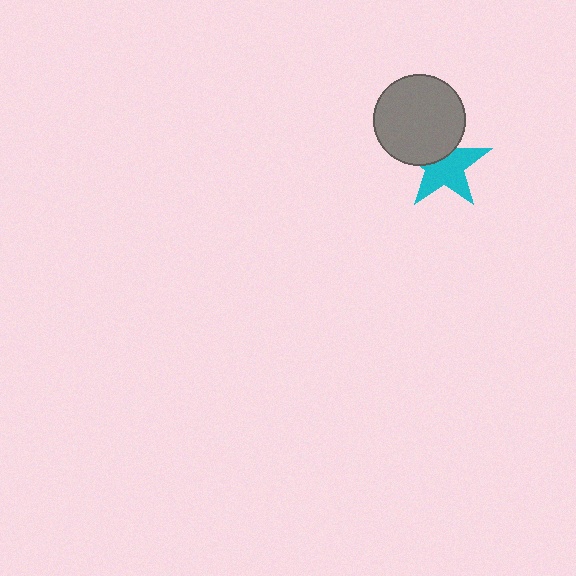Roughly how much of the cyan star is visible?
About half of it is visible (roughly 63%).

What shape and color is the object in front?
The object in front is a gray circle.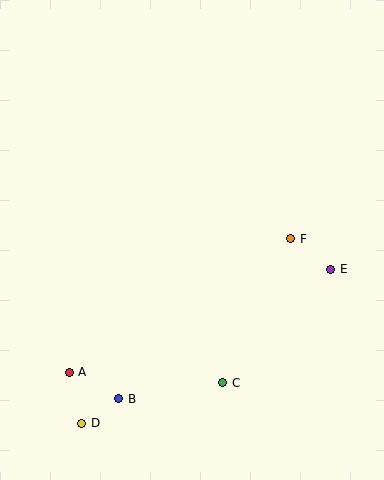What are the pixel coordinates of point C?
Point C is at (223, 383).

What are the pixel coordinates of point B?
Point B is at (119, 399).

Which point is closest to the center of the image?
Point F at (291, 239) is closest to the center.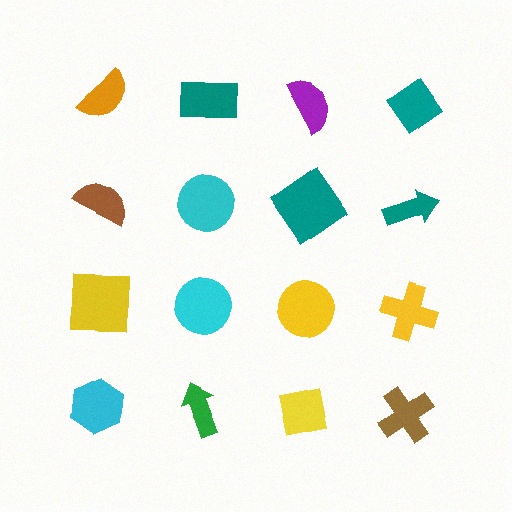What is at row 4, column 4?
A brown cross.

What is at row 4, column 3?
A yellow square.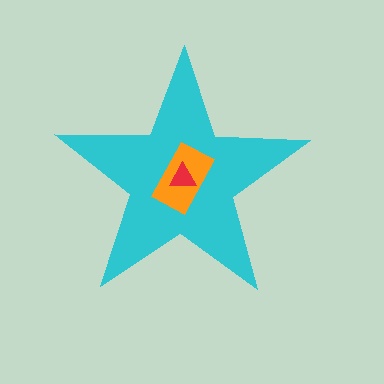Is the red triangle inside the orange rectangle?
Yes.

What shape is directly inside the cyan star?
The orange rectangle.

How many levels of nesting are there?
3.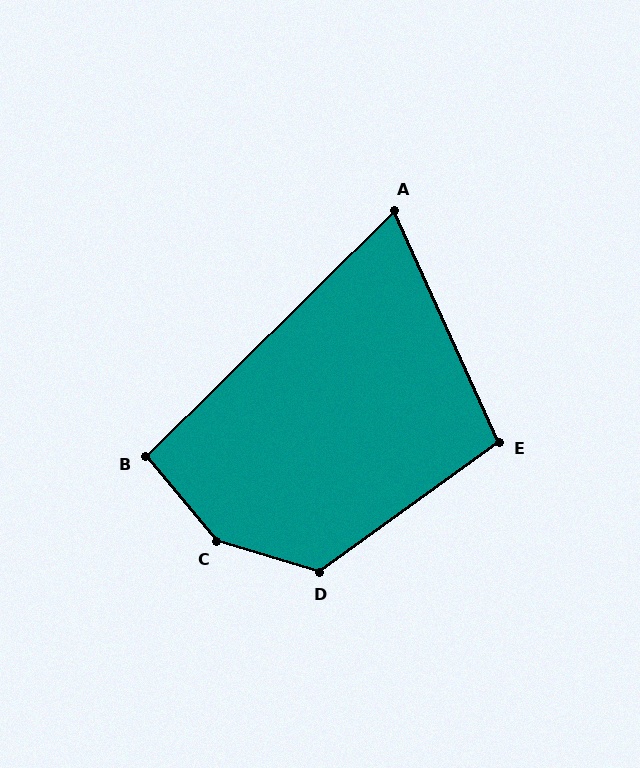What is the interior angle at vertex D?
Approximately 127 degrees (obtuse).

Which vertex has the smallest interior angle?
A, at approximately 70 degrees.